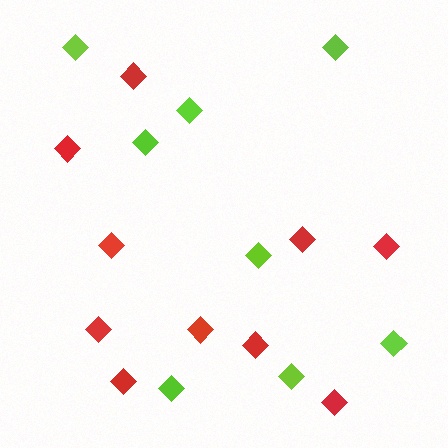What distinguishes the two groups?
There are 2 groups: one group of lime diamonds (8) and one group of red diamonds (10).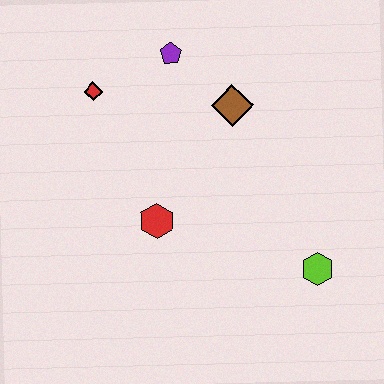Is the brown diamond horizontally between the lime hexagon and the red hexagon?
Yes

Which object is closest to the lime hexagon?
The red hexagon is closest to the lime hexagon.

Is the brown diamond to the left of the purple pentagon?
No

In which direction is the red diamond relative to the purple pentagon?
The red diamond is to the left of the purple pentagon.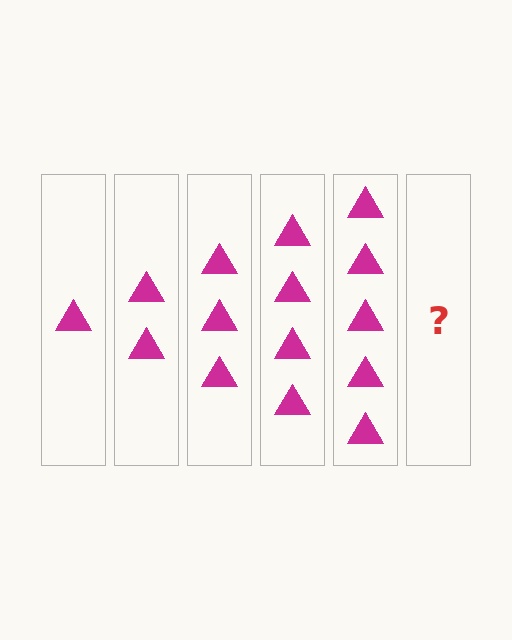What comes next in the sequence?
The next element should be 6 triangles.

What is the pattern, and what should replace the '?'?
The pattern is that each step adds one more triangle. The '?' should be 6 triangles.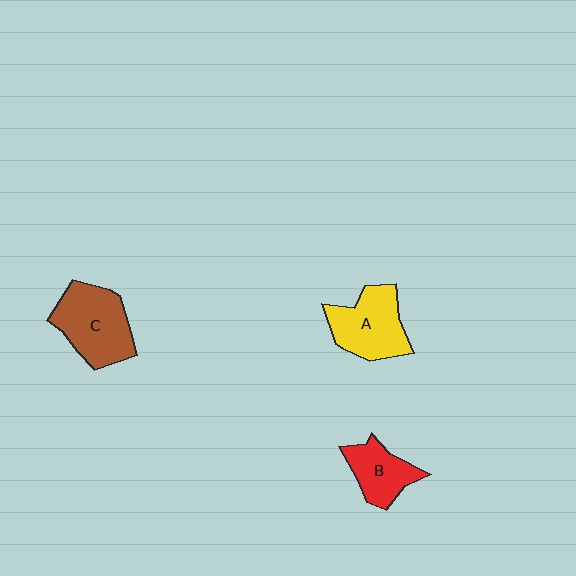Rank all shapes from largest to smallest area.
From largest to smallest: C (brown), A (yellow), B (red).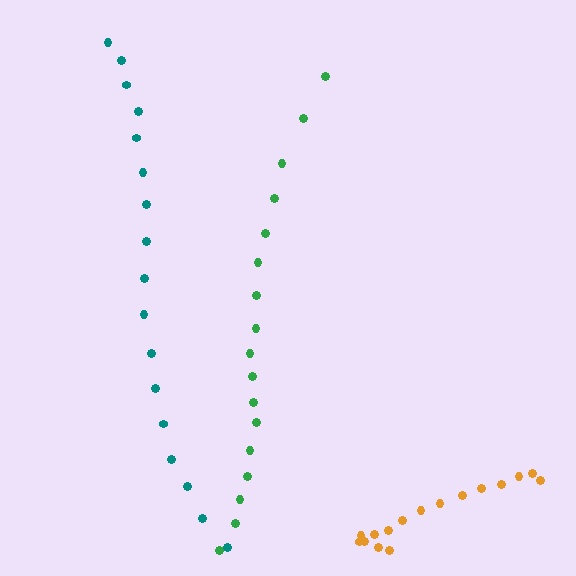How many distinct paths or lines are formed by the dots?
There are 3 distinct paths.